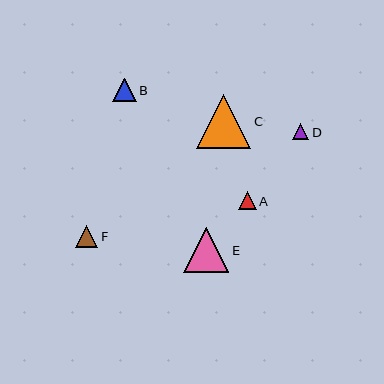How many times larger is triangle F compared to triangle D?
Triangle F is approximately 1.4 times the size of triangle D.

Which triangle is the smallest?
Triangle D is the smallest with a size of approximately 16 pixels.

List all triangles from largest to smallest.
From largest to smallest: C, E, B, F, A, D.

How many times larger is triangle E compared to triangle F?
Triangle E is approximately 2.0 times the size of triangle F.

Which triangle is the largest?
Triangle C is the largest with a size of approximately 54 pixels.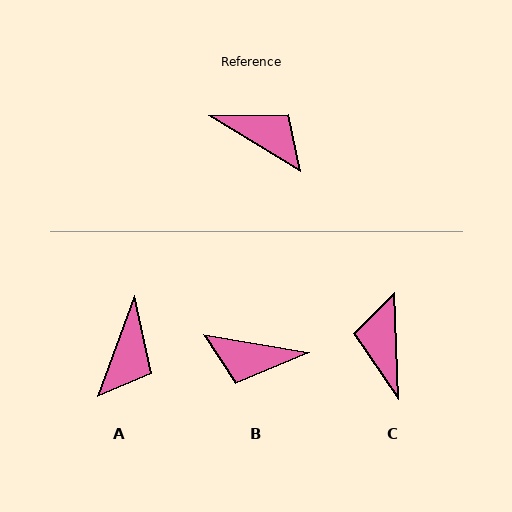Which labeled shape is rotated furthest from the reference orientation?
B, about 159 degrees away.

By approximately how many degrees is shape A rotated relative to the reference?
Approximately 79 degrees clockwise.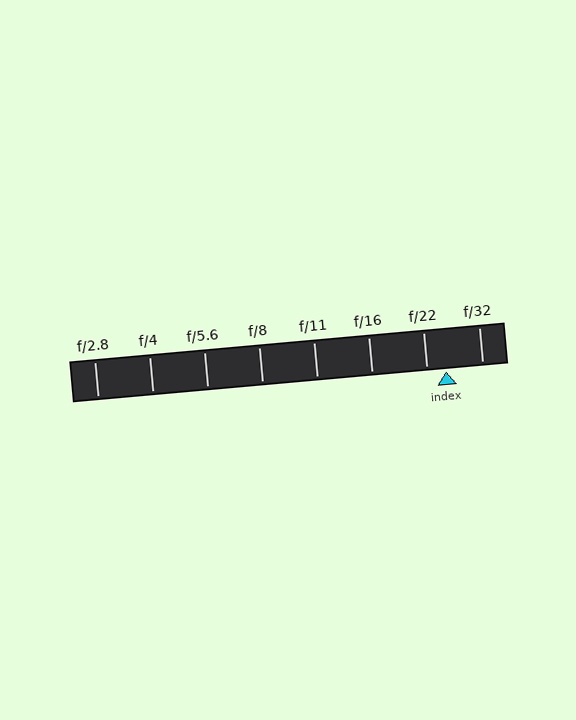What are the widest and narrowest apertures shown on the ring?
The widest aperture shown is f/2.8 and the narrowest is f/32.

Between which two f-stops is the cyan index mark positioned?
The index mark is between f/22 and f/32.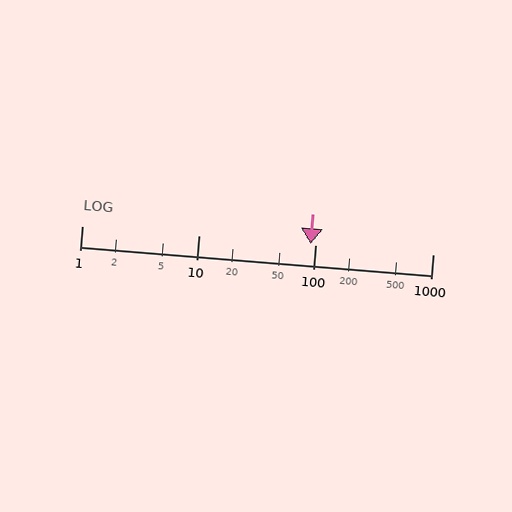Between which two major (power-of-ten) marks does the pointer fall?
The pointer is between 10 and 100.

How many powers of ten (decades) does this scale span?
The scale spans 3 decades, from 1 to 1000.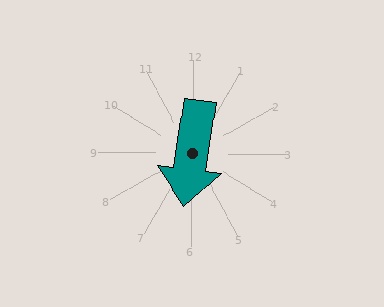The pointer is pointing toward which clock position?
Roughly 6 o'clock.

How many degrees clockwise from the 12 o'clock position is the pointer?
Approximately 188 degrees.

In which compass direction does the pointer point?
South.